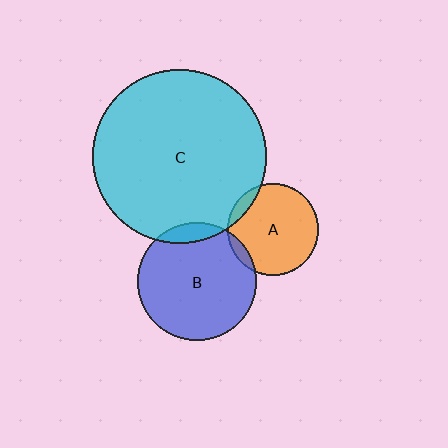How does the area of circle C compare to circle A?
Approximately 3.6 times.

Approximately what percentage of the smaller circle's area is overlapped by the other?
Approximately 10%.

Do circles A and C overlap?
Yes.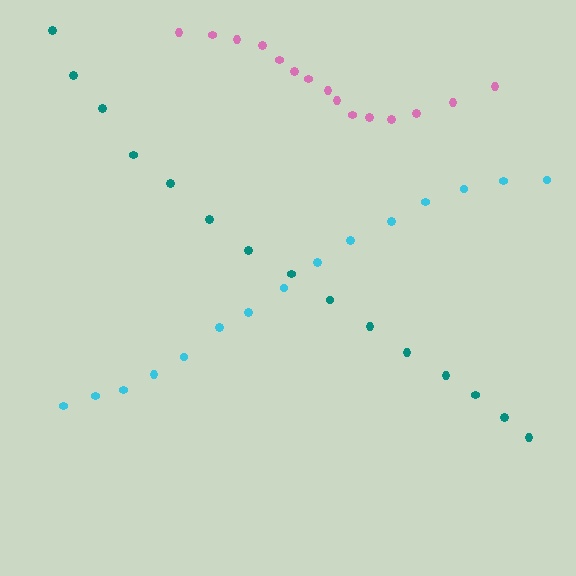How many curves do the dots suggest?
There are 3 distinct paths.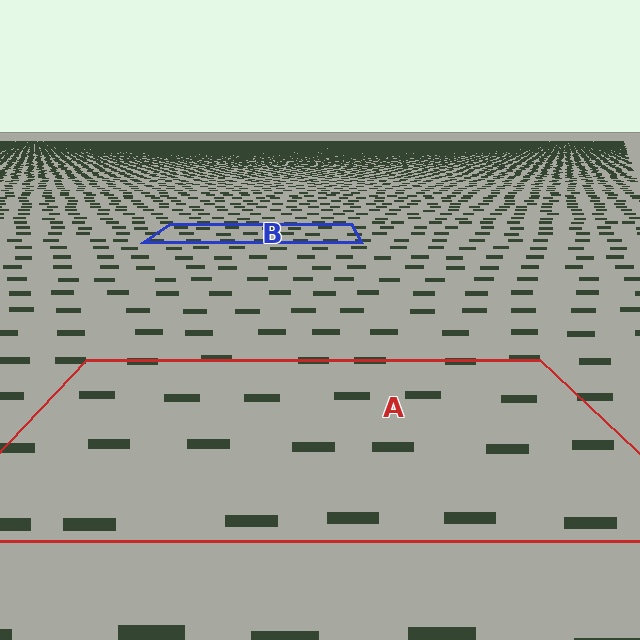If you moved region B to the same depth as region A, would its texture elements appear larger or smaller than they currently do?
They would appear larger. At a closer depth, the same texture elements are projected at a bigger on-screen size.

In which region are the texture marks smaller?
The texture marks are smaller in region B, because it is farther away.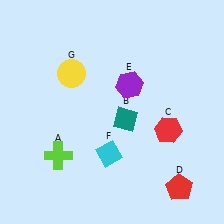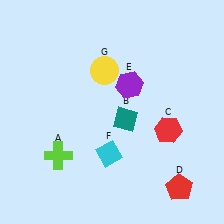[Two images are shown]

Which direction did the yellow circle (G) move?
The yellow circle (G) moved right.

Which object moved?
The yellow circle (G) moved right.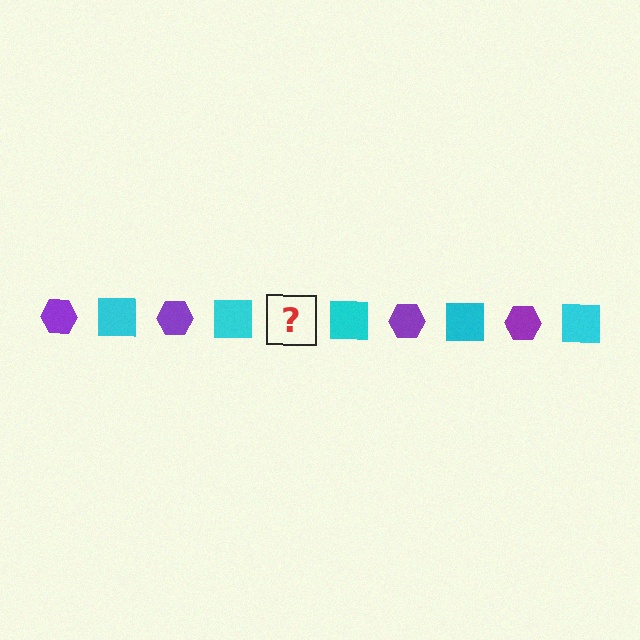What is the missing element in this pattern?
The missing element is a purple hexagon.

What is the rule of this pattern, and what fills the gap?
The rule is that the pattern alternates between purple hexagon and cyan square. The gap should be filled with a purple hexagon.